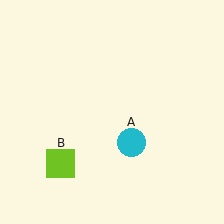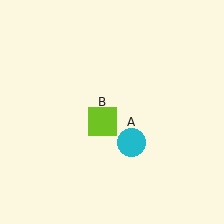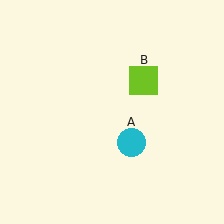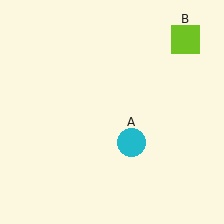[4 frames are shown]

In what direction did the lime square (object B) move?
The lime square (object B) moved up and to the right.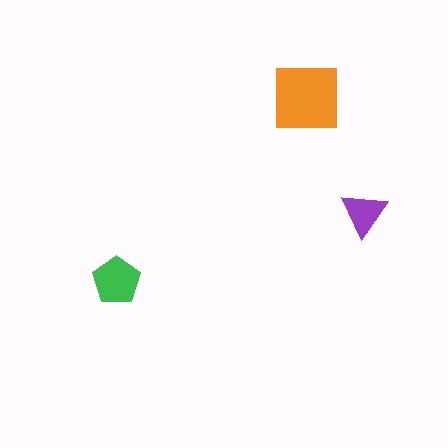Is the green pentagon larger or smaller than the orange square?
Smaller.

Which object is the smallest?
The purple triangle.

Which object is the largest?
The orange square.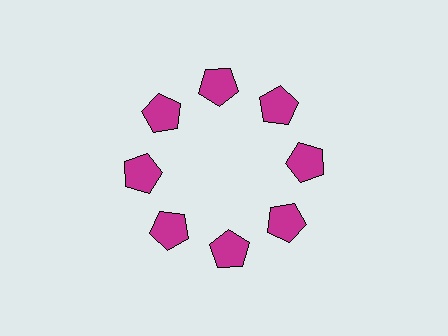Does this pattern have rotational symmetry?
Yes, this pattern has 8-fold rotational symmetry. It looks the same after rotating 45 degrees around the center.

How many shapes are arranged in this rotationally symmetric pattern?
There are 8 shapes, arranged in 8 groups of 1.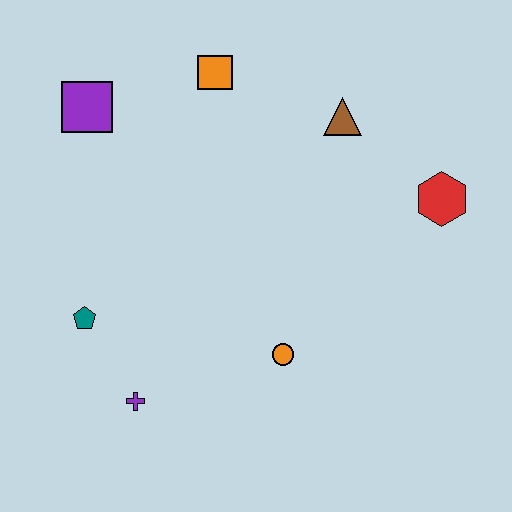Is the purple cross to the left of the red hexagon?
Yes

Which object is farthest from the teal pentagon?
The red hexagon is farthest from the teal pentagon.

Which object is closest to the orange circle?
The purple cross is closest to the orange circle.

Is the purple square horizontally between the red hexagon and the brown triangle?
No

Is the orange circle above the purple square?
No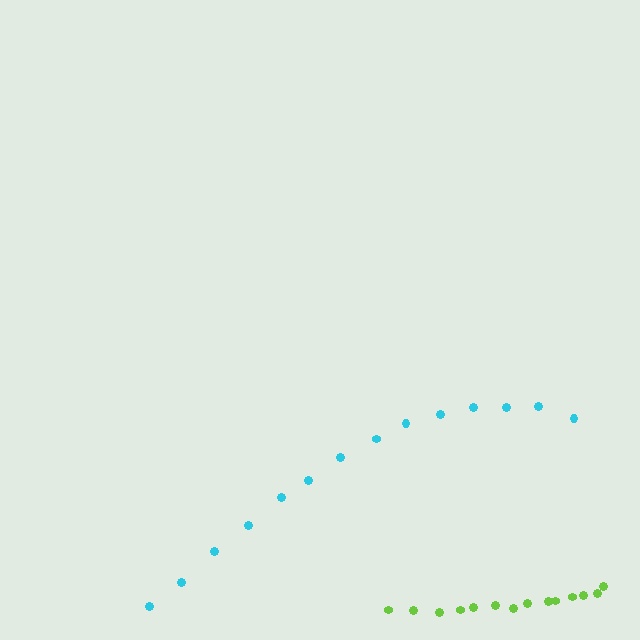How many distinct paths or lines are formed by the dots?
There are 2 distinct paths.